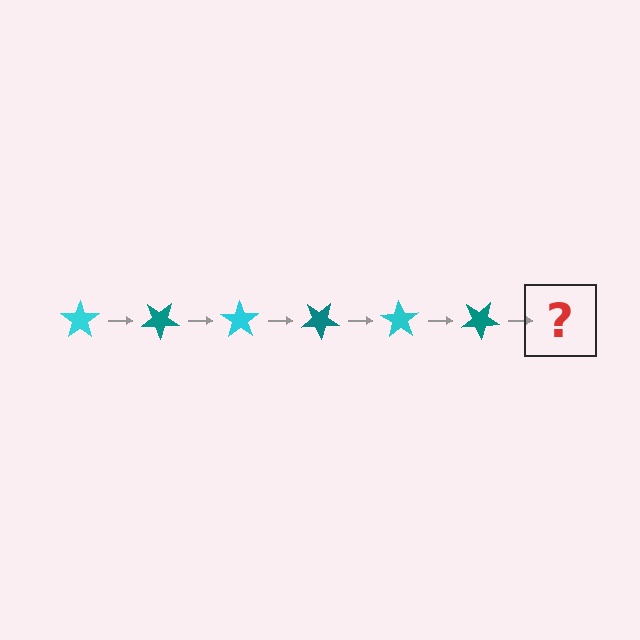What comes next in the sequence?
The next element should be a cyan star, rotated 210 degrees from the start.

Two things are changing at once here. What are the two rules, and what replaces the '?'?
The two rules are that it rotates 35 degrees each step and the color cycles through cyan and teal. The '?' should be a cyan star, rotated 210 degrees from the start.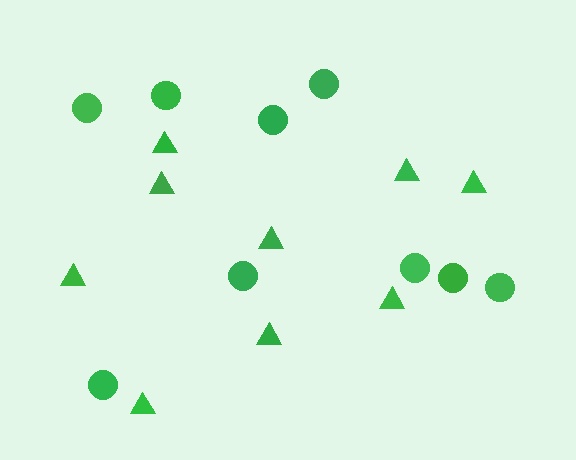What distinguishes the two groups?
There are 2 groups: one group of circles (9) and one group of triangles (9).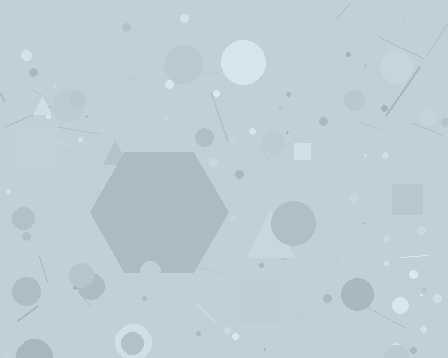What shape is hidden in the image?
A hexagon is hidden in the image.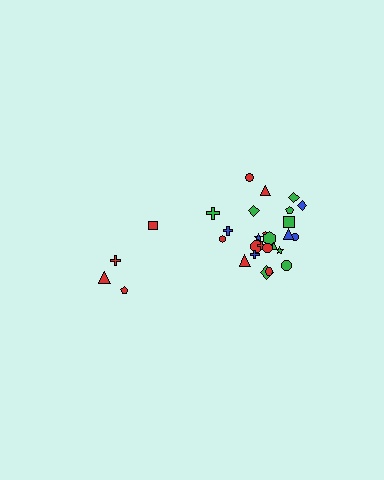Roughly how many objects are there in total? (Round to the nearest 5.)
Roughly 30 objects in total.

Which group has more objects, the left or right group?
The right group.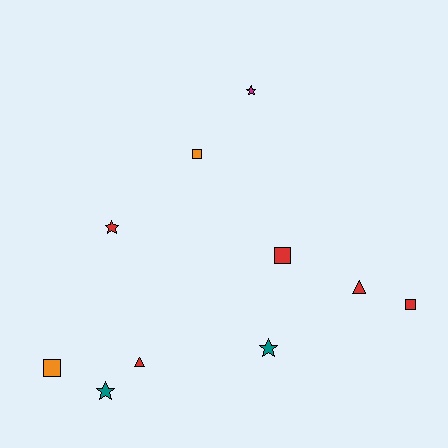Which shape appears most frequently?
Star, with 4 objects.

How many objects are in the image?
There are 10 objects.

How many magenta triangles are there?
There are no magenta triangles.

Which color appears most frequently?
Red, with 5 objects.